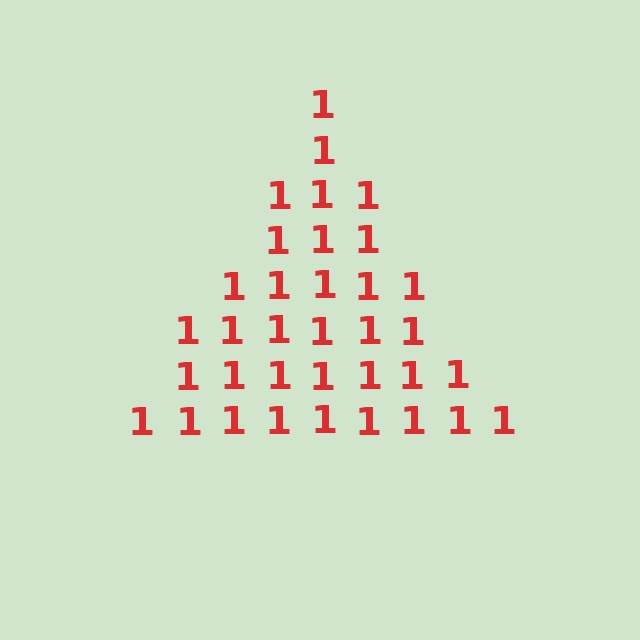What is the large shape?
The large shape is a triangle.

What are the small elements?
The small elements are digit 1's.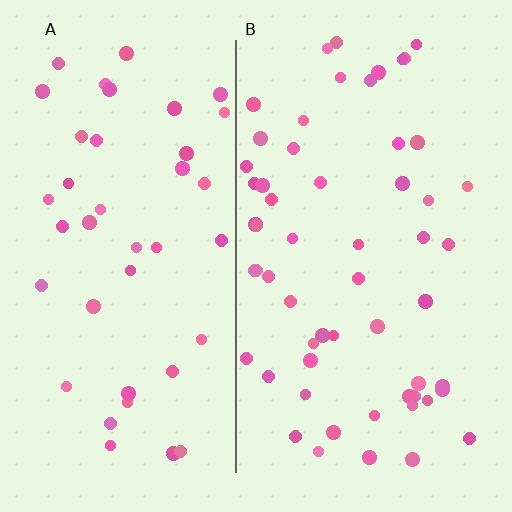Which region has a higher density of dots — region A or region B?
B (the right).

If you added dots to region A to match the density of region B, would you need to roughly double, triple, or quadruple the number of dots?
Approximately double.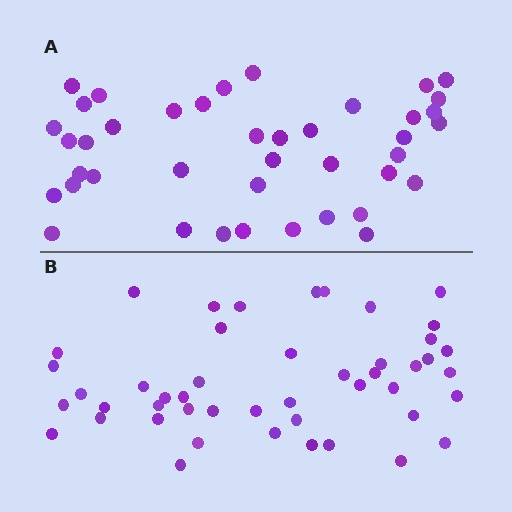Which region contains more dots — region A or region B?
Region B (the bottom region) has more dots.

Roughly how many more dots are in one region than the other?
Region B has about 6 more dots than region A.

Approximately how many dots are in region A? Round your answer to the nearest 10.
About 40 dots. (The exact count is 41, which rounds to 40.)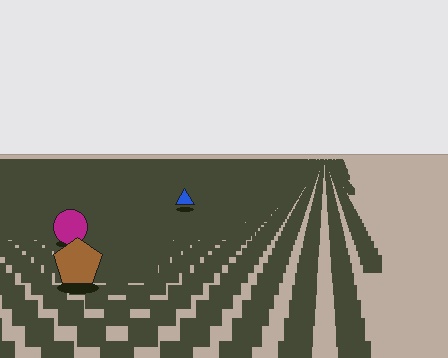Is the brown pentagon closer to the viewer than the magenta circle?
Yes. The brown pentagon is closer — you can tell from the texture gradient: the ground texture is coarser near it.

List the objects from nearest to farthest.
From nearest to farthest: the brown pentagon, the magenta circle, the blue triangle.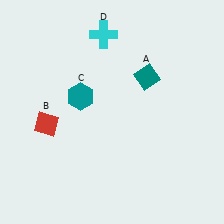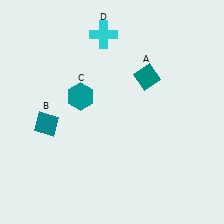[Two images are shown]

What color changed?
The diamond (B) changed from red in Image 1 to teal in Image 2.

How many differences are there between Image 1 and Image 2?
There is 1 difference between the two images.